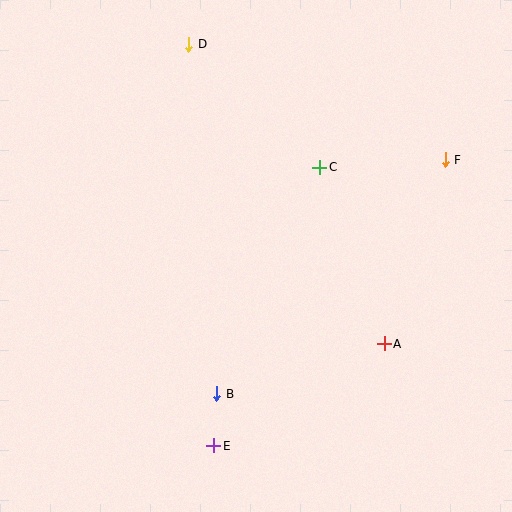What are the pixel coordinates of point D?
Point D is at (189, 44).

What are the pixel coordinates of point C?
Point C is at (320, 167).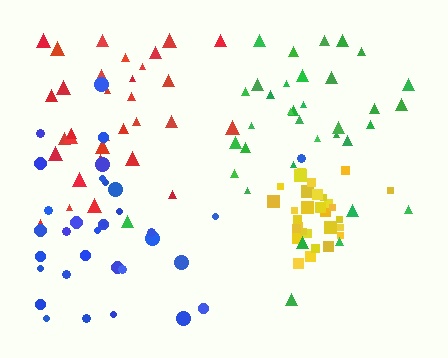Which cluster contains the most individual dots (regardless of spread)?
Green (35).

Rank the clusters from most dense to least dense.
yellow, red, green, blue.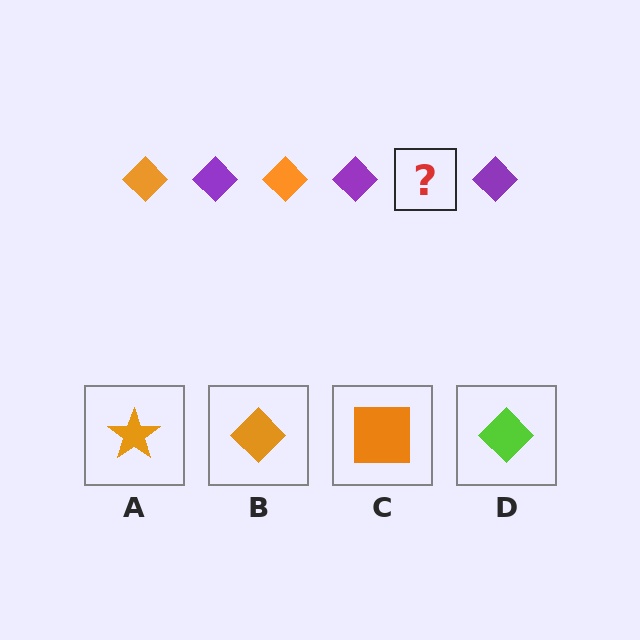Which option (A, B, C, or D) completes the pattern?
B.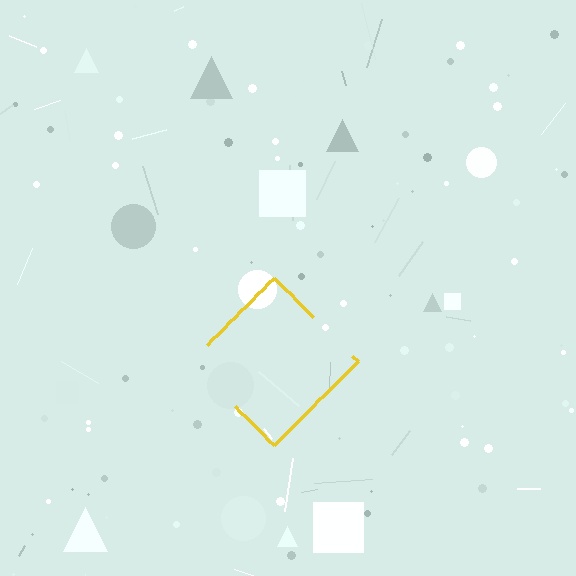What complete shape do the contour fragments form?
The contour fragments form a diamond.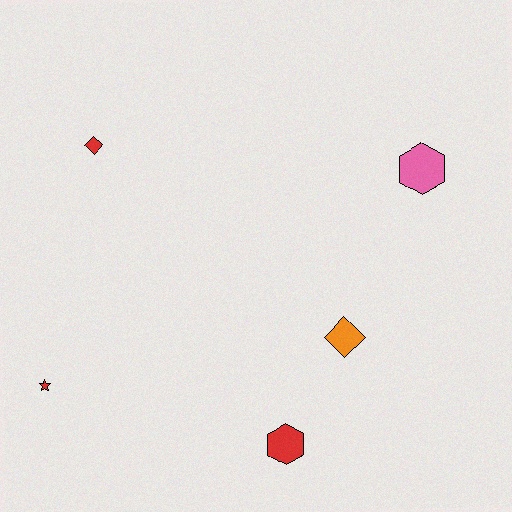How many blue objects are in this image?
There are no blue objects.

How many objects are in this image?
There are 5 objects.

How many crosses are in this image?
There are no crosses.